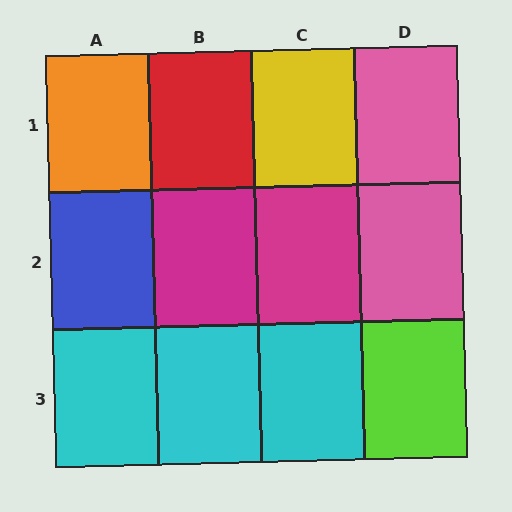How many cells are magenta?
2 cells are magenta.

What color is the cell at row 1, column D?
Pink.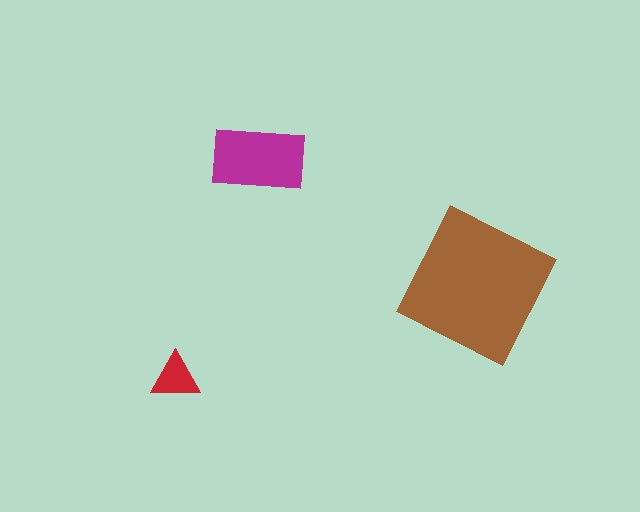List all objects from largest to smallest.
The brown square, the magenta rectangle, the red triangle.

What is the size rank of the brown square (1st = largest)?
1st.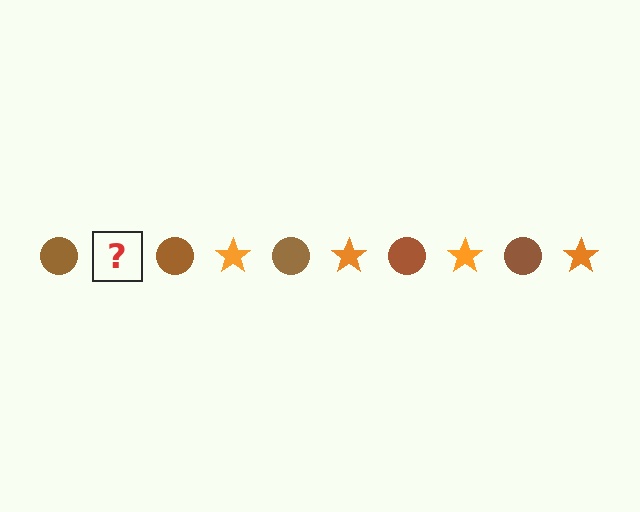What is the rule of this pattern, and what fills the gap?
The rule is that the pattern alternates between brown circle and orange star. The gap should be filled with an orange star.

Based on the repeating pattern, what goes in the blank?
The blank should be an orange star.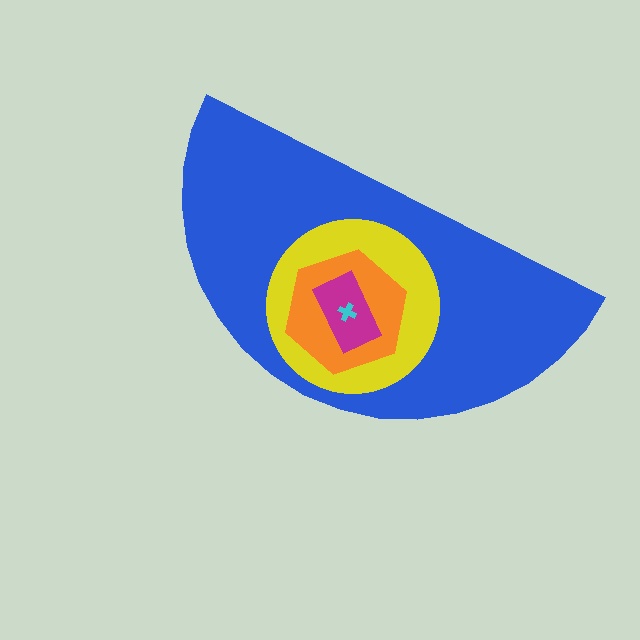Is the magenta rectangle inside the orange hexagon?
Yes.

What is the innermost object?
The cyan cross.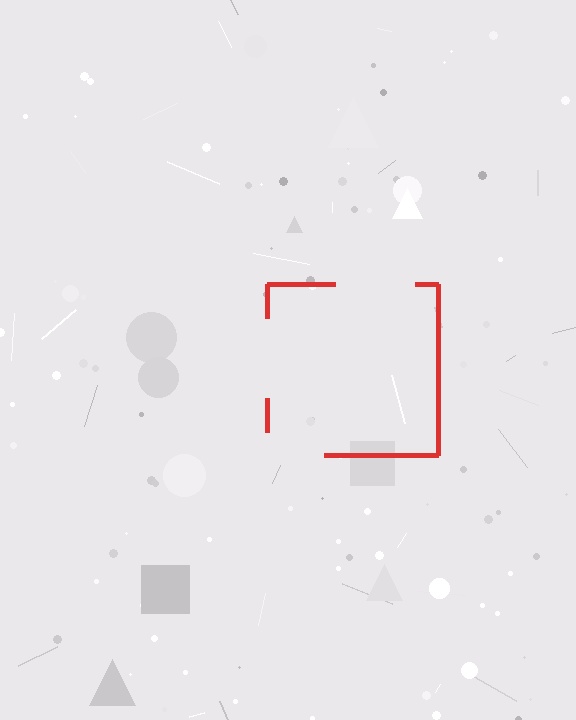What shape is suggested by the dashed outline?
The dashed outline suggests a square.